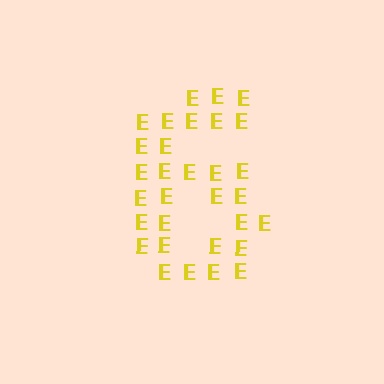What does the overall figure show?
The overall figure shows the digit 6.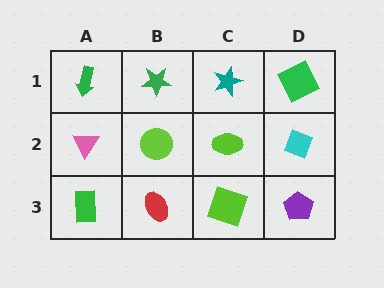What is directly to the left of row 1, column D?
A teal star.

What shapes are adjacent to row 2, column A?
A green arrow (row 1, column A), a green rectangle (row 3, column A), a lime circle (row 2, column B).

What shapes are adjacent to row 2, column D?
A green square (row 1, column D), a purple pentagon (row 3, column D), a lime ellipse (row 2, column C).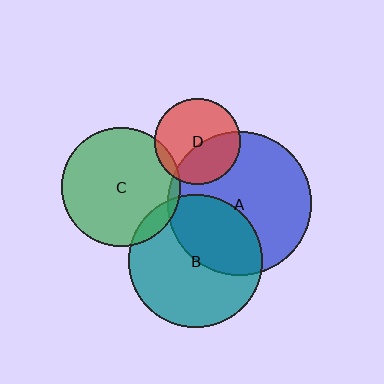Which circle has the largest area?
Circle A (blue).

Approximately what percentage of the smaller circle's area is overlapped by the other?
Approximately 40%.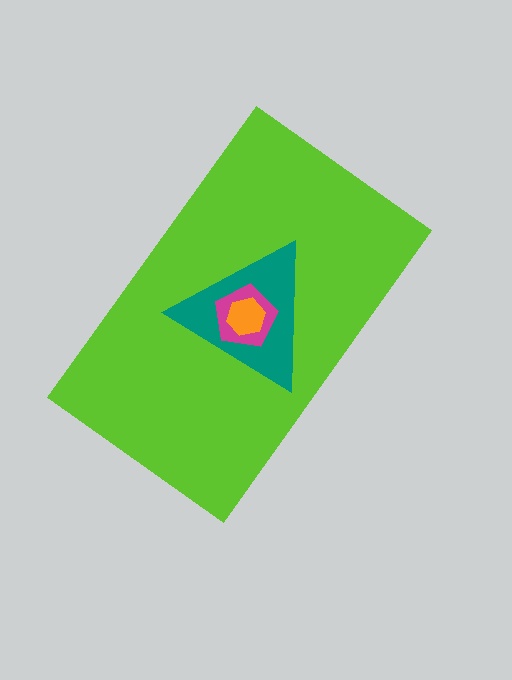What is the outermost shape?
The lime rectangle.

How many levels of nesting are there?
4.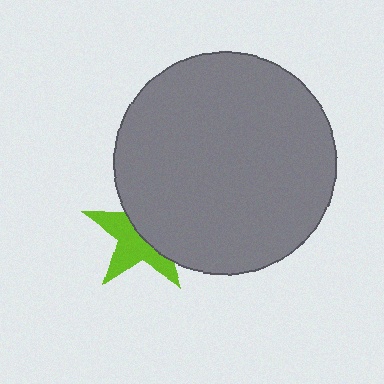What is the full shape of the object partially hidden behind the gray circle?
The partially hidden object is a lime star.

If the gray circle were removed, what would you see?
You would see the complete lime star.